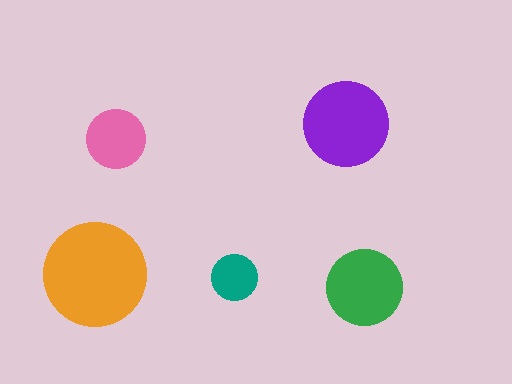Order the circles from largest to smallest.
the orange one, the purple one, the green one, the pink one, the teal one.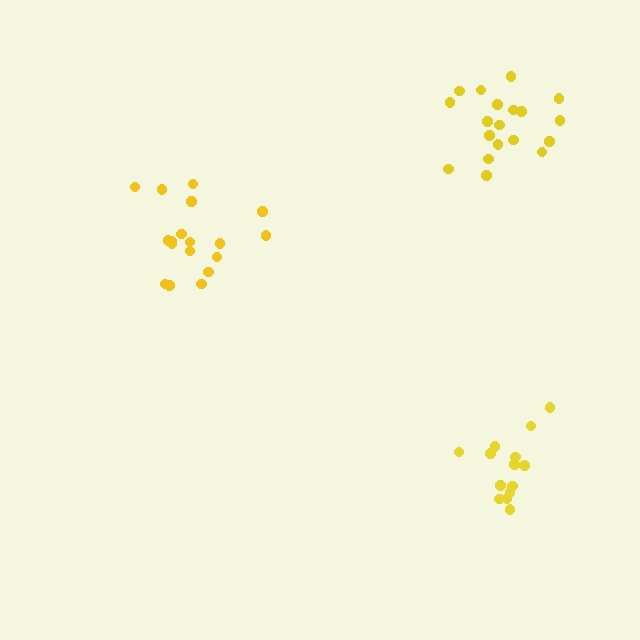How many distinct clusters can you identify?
There are 3 distinct clusters.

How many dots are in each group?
Group 1: 18 dots, Group 2: 19 dots, Group 3: 14 dots (51 total).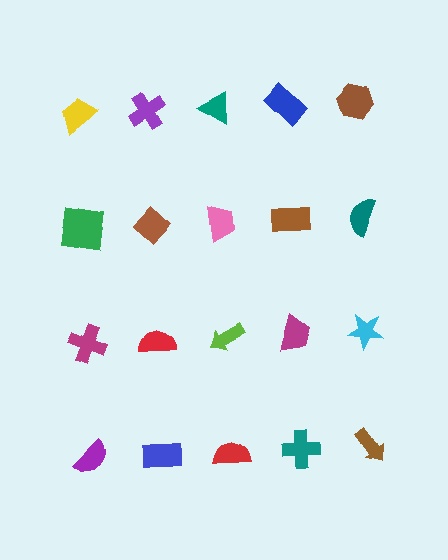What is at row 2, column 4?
A brown rectangle.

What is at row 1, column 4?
A blue rectangle.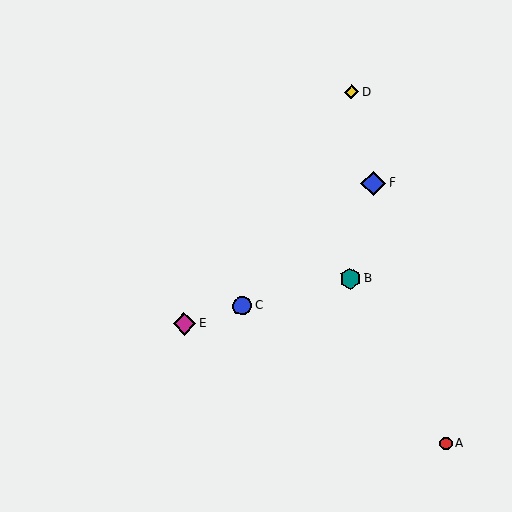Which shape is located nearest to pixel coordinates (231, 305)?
The blue circle (labeled C) at (243, 306) is nearest to that location.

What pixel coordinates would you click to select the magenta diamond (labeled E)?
Click at (185, 324) to select the magenta diamond E.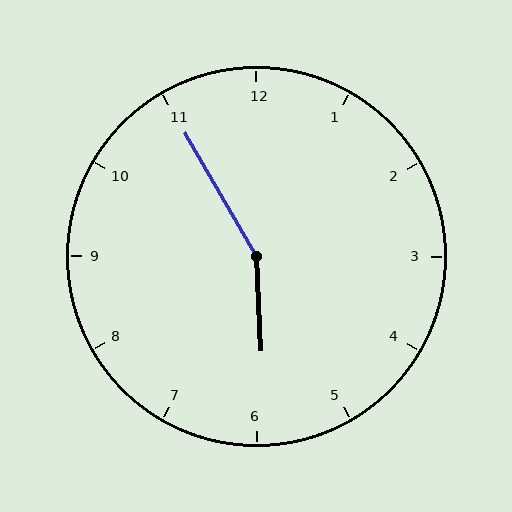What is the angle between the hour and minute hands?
Approximately 152 degrees.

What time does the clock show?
5:55.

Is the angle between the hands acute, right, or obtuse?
It is obtuse.